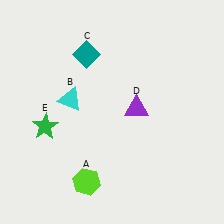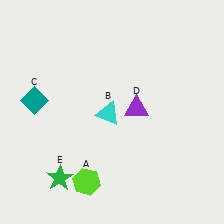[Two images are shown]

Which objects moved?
The objects that moved are: the cyan triangle (B), the teal diamond (C), the green star (E).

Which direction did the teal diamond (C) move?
The teal diamond (C) moved left.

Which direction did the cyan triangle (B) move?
The cyan triangle (B) moved right.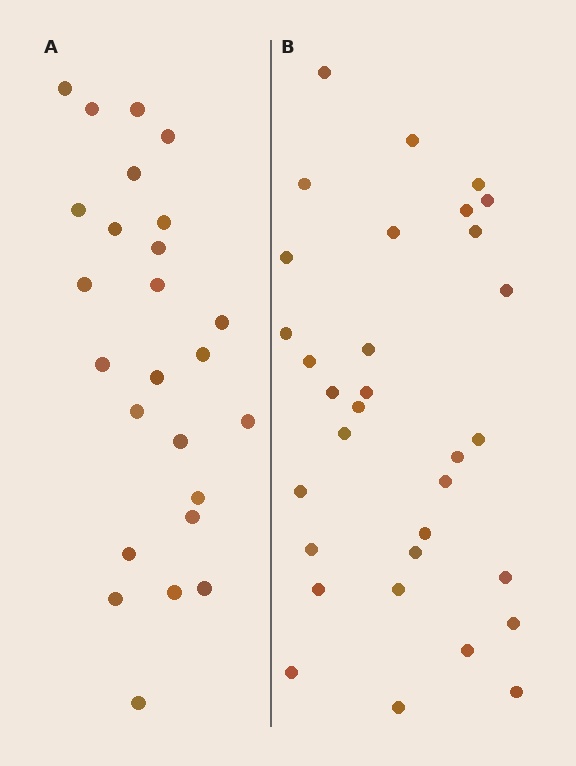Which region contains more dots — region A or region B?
Region B (the right region) has more dots.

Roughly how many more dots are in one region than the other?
Region B has roughly 8 or so more dots than region A.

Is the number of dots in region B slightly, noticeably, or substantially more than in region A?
Region B has noticeably more, but not dramatically so. The ratio is roughly 1.3 to 1.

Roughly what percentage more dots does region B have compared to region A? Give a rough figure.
About 30% more.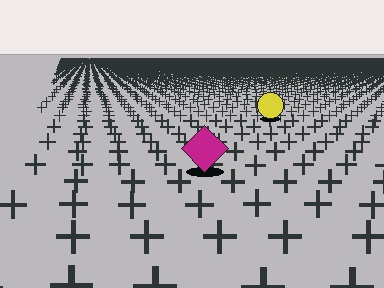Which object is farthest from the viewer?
The yellow circle is farthest from the viewer. It appears smaller and the ground texture around it is denser.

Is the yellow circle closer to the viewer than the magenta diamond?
No. The magenta diamond is closer — you can tell from the texture gradient: the ground texture is coarser near it.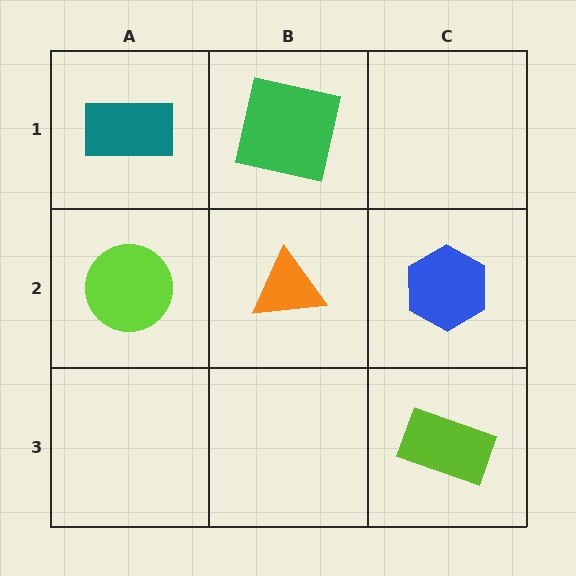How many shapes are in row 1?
2 shapes.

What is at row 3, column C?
A lime rectangle.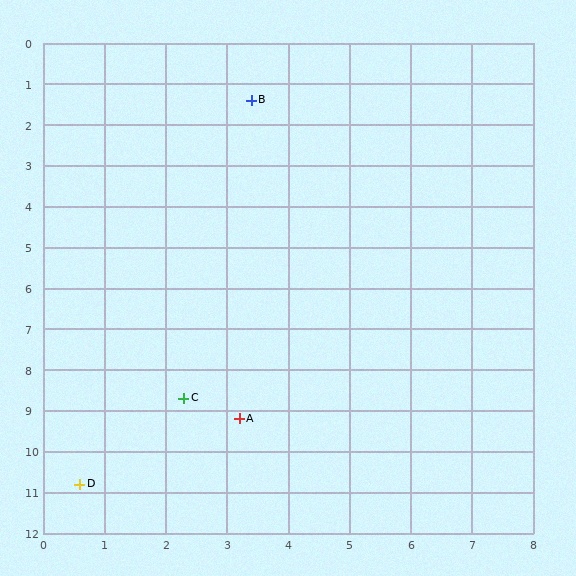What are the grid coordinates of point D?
Point D is at approximately (0.6, 10.8).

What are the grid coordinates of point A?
Point A is at approximately (3.2, 9.2).